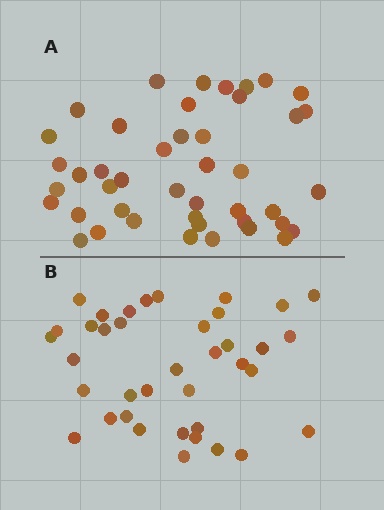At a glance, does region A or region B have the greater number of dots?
Region A (the top region) has more dots.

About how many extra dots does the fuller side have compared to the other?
Region A has about 6 more dots than region B.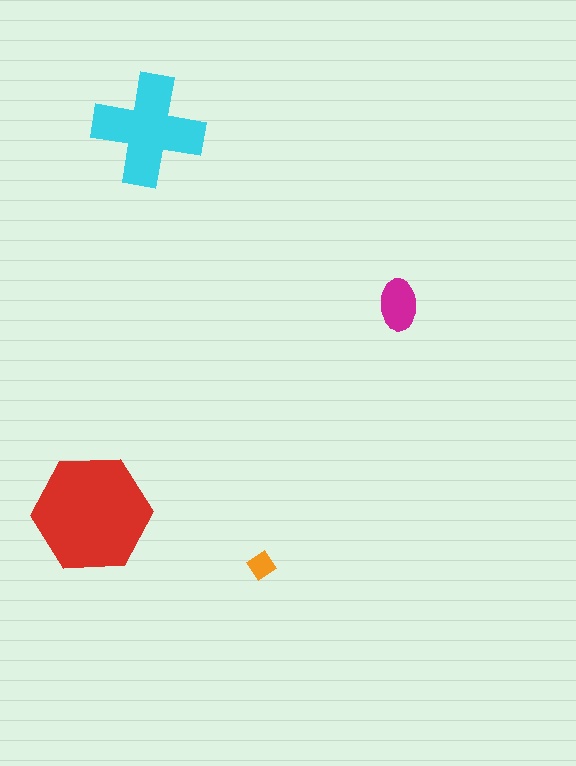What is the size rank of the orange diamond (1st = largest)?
4th.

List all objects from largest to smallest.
The red hexagon, the cyan cross, the magenta ellipse, the orange diamond.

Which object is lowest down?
The orange diamond is bottommost.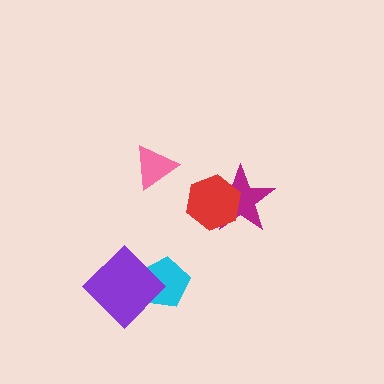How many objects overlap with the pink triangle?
0 objects overlap with the pink triangle.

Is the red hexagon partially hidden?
No, no other shape covers it.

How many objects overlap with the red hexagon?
1 object overlaps with the red hexagon.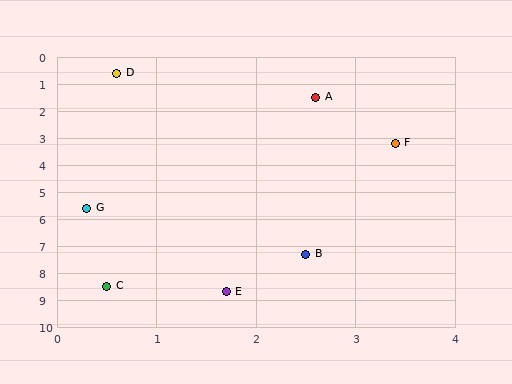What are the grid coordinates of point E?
Point E is at approximately (1.7, 8.7).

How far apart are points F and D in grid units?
Points F and D are about 3.8 grid units apart.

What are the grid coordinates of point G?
Point G is at approximately (0.3, 5.6).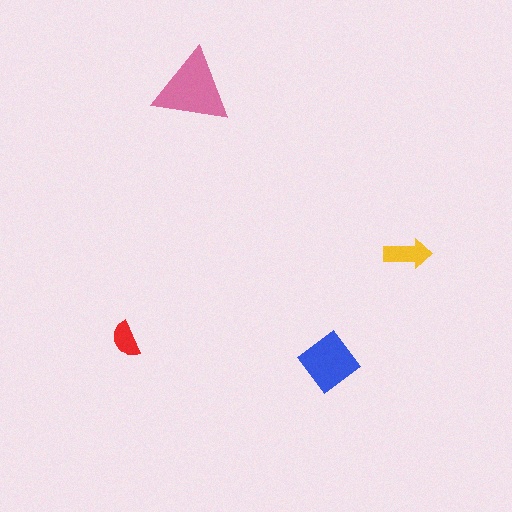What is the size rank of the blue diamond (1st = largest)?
2nd.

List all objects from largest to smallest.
The pink triangle, the blue diamond, the yellow arrow, the red semicircle.